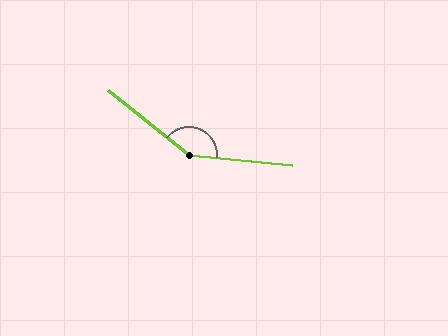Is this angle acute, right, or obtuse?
It is obtuse.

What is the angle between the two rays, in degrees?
Approximately 147 degrees.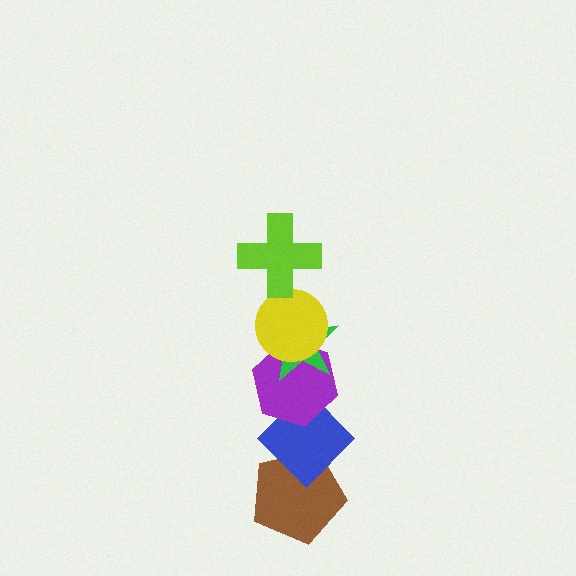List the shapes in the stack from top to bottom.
From top to bottom: the lime cross, the yellow circle, the green star, the purple hexagon, the blue diamond, the brown pentagon.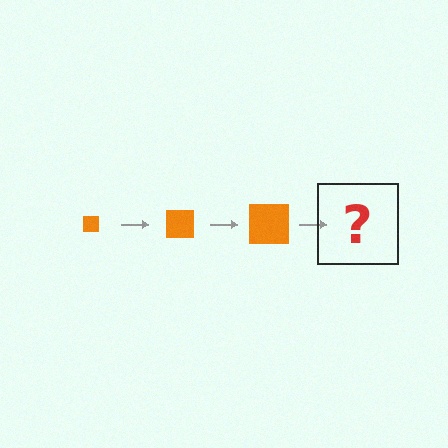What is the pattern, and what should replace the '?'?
The pattern is that the square gets progressively larger each step. The '?' should be an orange square, larger than the previous one.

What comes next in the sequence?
The next element should be an orange square, larger than the previous one.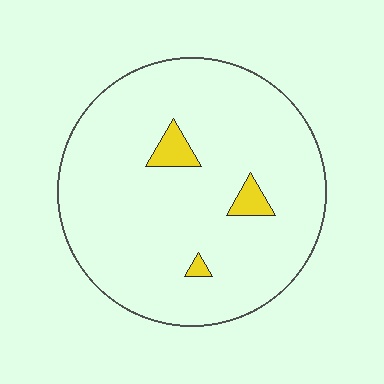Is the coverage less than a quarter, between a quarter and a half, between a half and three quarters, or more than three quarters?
Less than a quarter.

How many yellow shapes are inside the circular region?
3.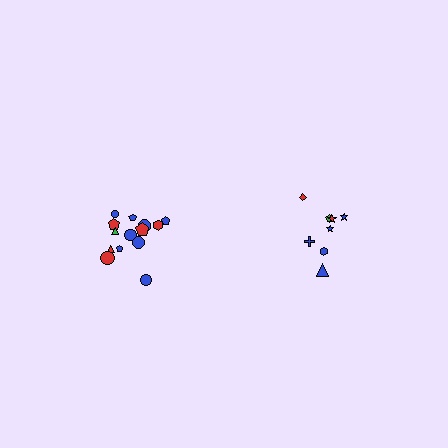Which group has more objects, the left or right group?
The left group.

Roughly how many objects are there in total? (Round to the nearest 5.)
Roughly 25 objects in total.